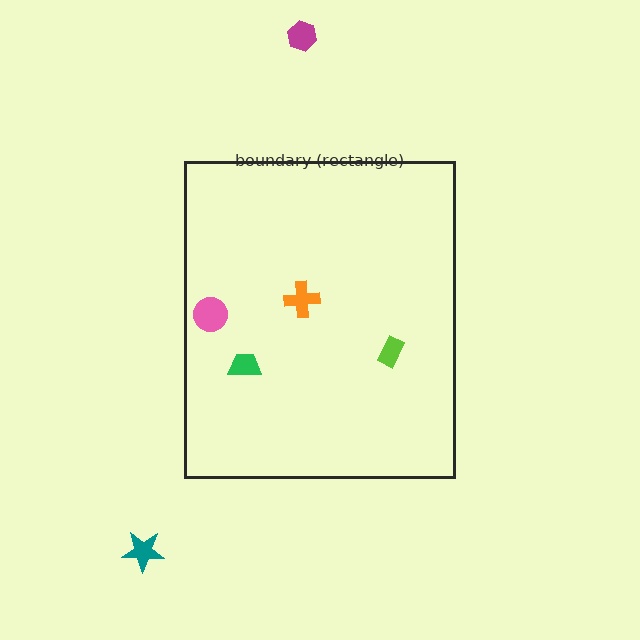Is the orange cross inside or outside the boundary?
Inside.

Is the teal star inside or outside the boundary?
Outside.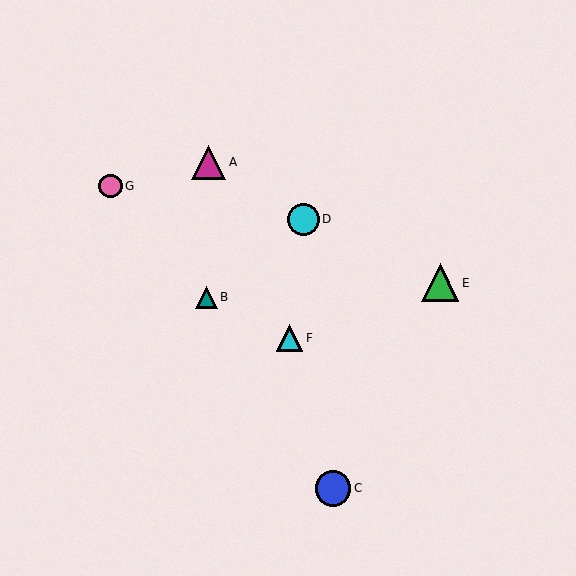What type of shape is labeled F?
Shape F is a cyan triangle.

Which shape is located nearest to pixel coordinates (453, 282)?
The green triangle (labeled E) at (440, 283) is nearest to that location.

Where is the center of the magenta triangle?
The center of the magenta triangle is at (209, 162).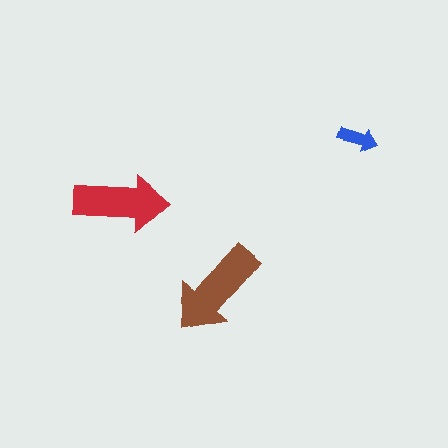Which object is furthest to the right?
The blue arrow is rightmost.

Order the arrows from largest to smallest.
the brown one, the red one, the blue one.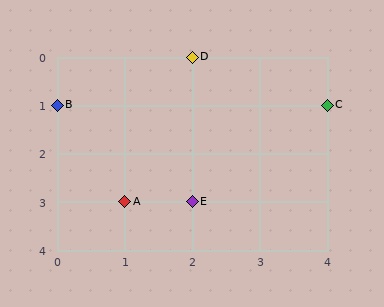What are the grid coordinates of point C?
Point C is at grid coordinates (4, 1).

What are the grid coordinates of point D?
Point D is at grid coordinates (2, 0).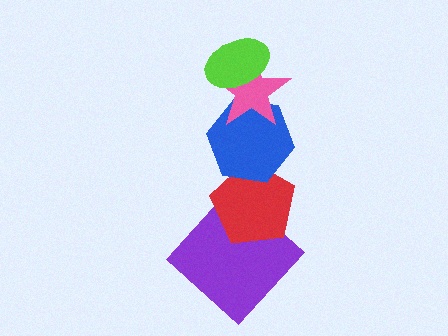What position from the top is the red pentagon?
The red pentagon is 4th from the top.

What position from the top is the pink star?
The pink star is 2nd from the top.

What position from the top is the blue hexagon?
The blue hexagon is 3rd from the top.